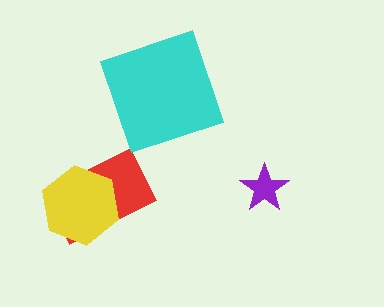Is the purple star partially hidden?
No, no other shape covers it.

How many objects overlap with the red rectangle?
1 object overlaps with the red rectangle.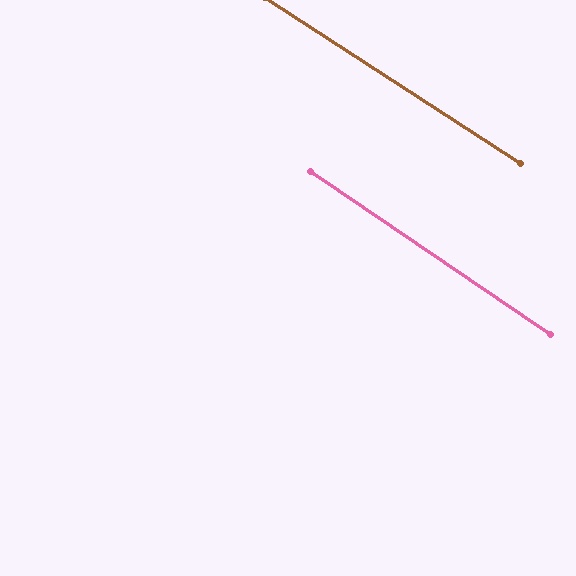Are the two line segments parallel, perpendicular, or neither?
Parallel — their directions differ by only 1.1°.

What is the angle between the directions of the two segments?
Approximately 1 degree.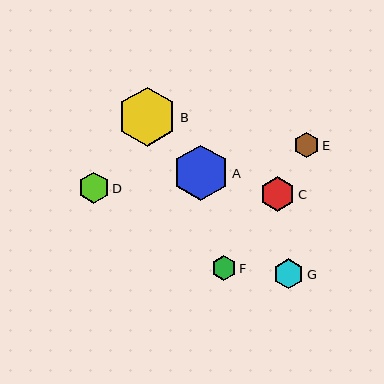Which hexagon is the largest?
Hexagon B is the largest with a size of approximately 60 pixels.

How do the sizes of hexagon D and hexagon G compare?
Hexagon D and hexagon G are approximately the same size.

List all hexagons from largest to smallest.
From largest to smallest: B, A, C, D, G, E, F.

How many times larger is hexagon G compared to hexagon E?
Hexagon G is approximately 1.2 times the size of hexagon E.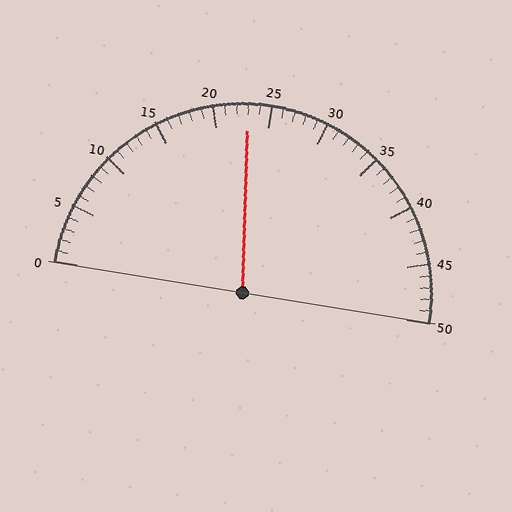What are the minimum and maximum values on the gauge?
The gauge ranges from 0 to 50.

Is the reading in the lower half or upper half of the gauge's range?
The reading is in the lower half of the range (0 to 50).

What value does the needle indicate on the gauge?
The needle indicates approximately 23.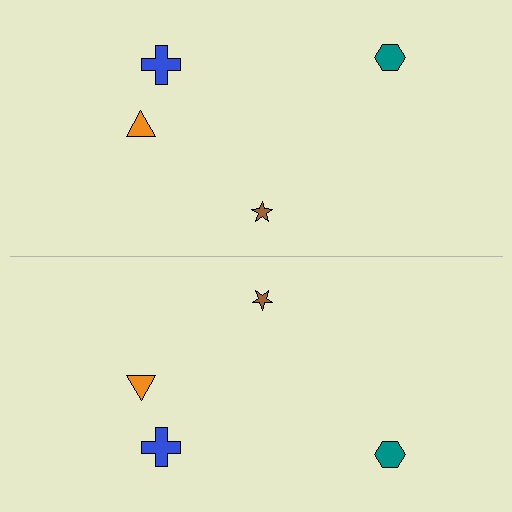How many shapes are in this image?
There are 8 shapes in this image.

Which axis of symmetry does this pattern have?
The pattern has a horizontal axis of symmetry running through the center of the image.